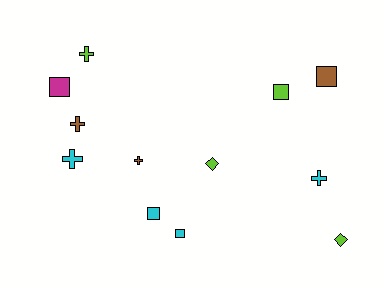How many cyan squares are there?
There are 2 cyan squares.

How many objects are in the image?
There are 12 objects.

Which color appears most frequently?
Lime, with 4 objects.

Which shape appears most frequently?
Cross, with 5 objects.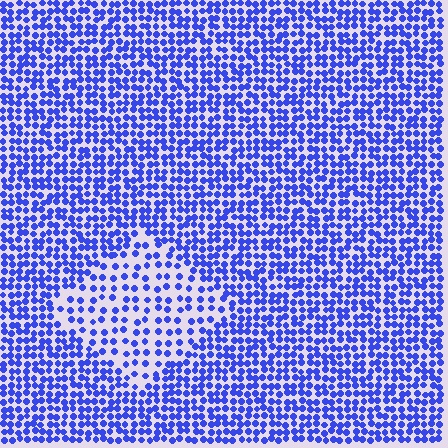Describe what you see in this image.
The image contains small blue elements arranged at two different densities. A diamond-shaped region is visible where the elements are less densely packed than the surrounding area.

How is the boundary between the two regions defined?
The boundary is defined by a change in element density (approximately 2.0x ratio). All elements are the same color, size, and shape.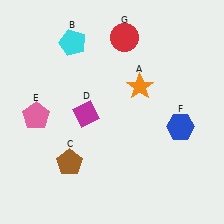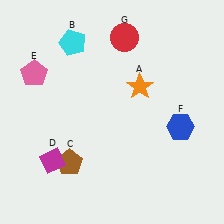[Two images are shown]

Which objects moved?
The objects that moved are: the magenta diamond (D), the pink pentagon (E).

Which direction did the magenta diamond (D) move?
The magenta diamond (D) moved down.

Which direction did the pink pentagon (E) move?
The pink pentagon (E) moved up.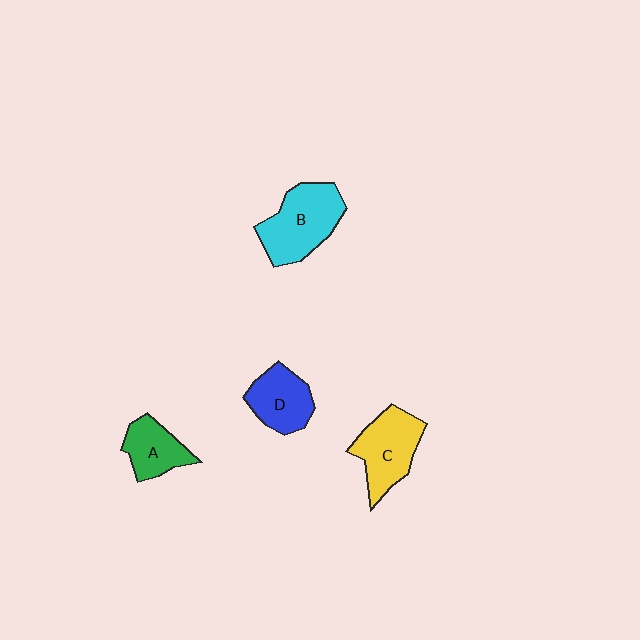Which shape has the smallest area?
Shape A (green).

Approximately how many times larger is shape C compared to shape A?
Approximately 1.4 times.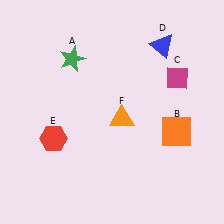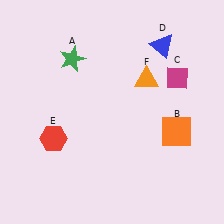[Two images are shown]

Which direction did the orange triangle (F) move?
The orange triangle (F) moved up.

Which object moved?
The orange triangle (F) moved up.